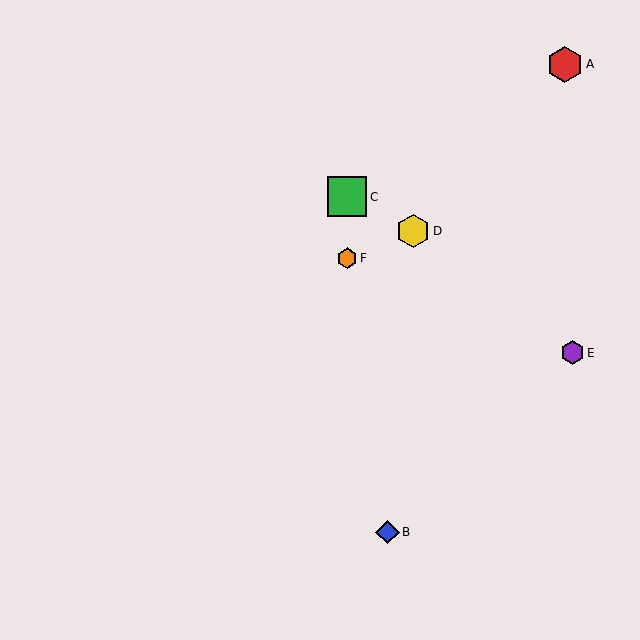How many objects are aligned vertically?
2 objects (C, F) are aligned vertically.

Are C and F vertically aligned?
Yes, both are at x≈347.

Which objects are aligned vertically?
Objects C, F are aligned vertically.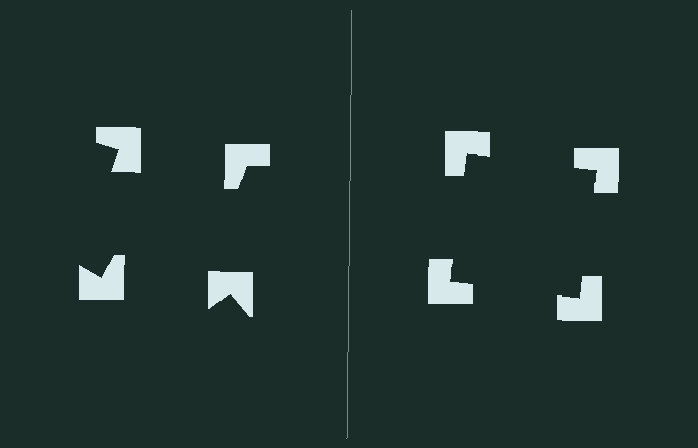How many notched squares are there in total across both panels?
8 — 4 on each side.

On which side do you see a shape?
An illusory square appears on the right side. On the left side the wedge cuts are rotated, so no coherent shape forms.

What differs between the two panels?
The notched squares are positioned identically on both sides; only the wedge orientations differ. On the right they align to a square; on the left they are misaligned.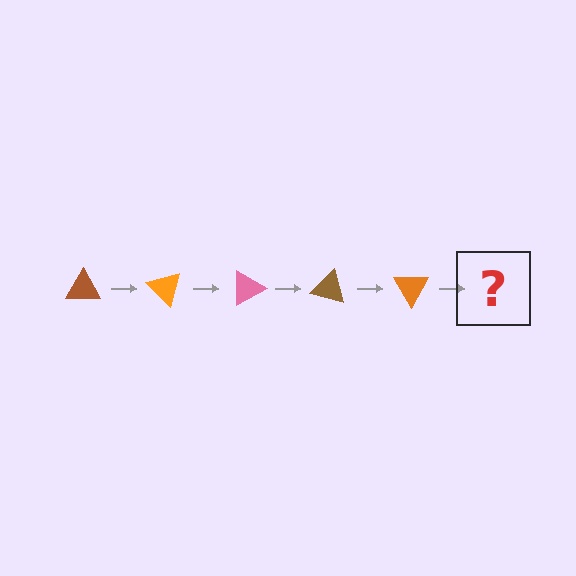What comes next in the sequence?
The next element should be a pink triangle, rotated 225 degrees from the start.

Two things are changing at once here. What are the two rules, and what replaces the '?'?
The two rules are that it rotates 45 degrees each step and the color cycles through brown, orange, and pink. The '?' should be a pink triangle, rotated 225 degrees from the start.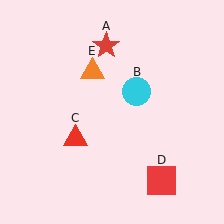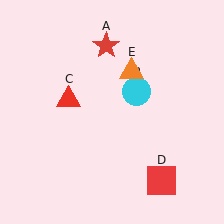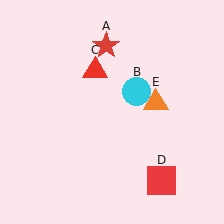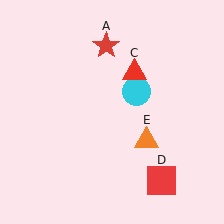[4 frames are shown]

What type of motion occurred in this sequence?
The red triangle (object C), orange triangle (object E) rotated clockwise around the center of the scene.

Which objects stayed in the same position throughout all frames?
Red star (object A) and cyan circle (object B) and red square (object D) remained stationary.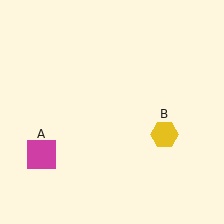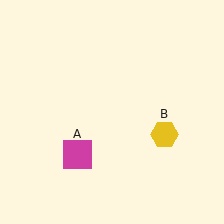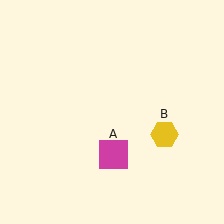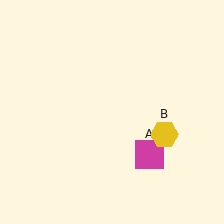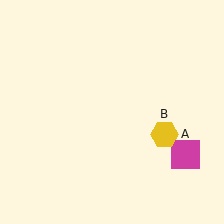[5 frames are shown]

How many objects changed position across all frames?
1 object changed position: magenta square (object A).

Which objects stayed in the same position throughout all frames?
Yellow hexagon (object B) remained stationary.